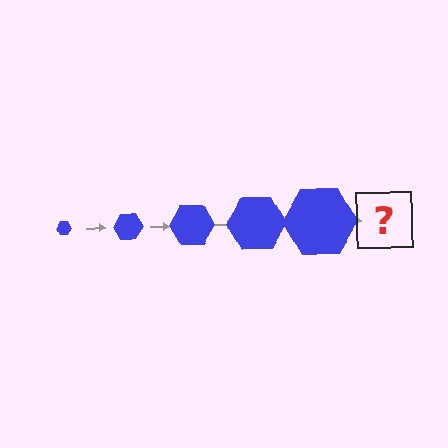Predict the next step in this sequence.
The next step is a blue hexagon, larger than the previous one.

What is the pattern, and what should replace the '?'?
The pattern is that the hexagon gets progressively larger each step. The '?' should be a blue hexagon, larger than the previous one.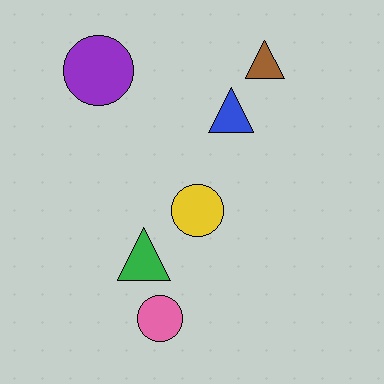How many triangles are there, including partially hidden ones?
There are 3 triangles.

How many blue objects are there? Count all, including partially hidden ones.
There is 1 blue object.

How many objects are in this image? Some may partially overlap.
There are 6 objects.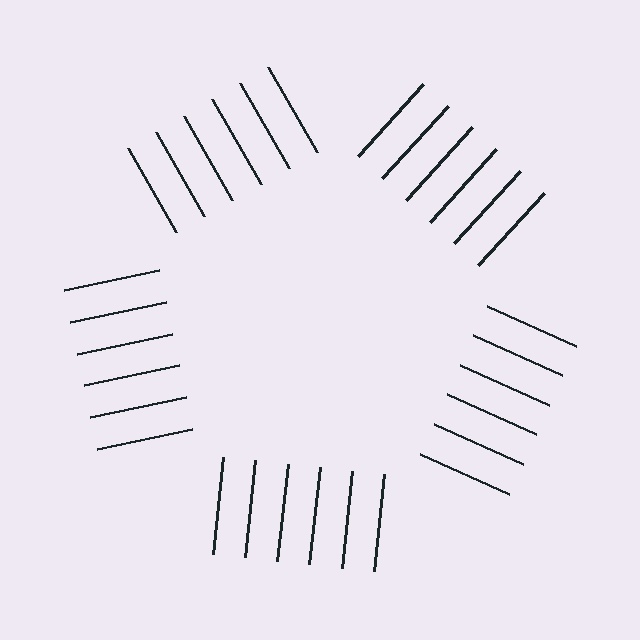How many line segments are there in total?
30 — 6 along each of the 5 edges.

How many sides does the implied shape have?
5 sides — the line-ends trace a pentagon.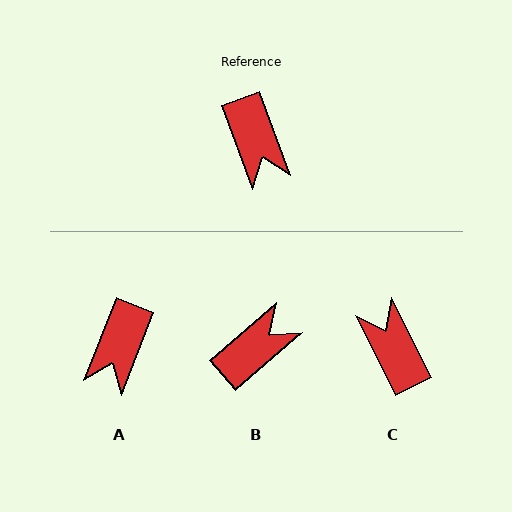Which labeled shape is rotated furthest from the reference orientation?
C, about 174 degrees away.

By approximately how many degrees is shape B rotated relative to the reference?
Approximately 110 degrees counter-clockwise.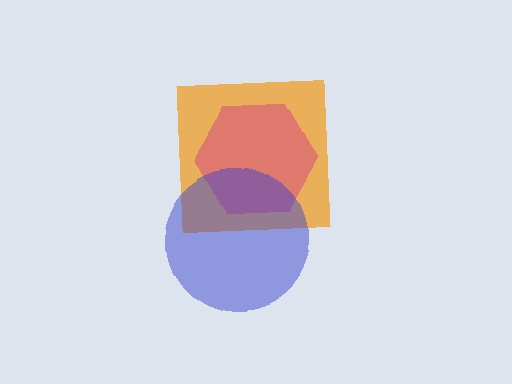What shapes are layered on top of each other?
The layered shapes are: an orange square, a magenta hexagon, a blue circle.